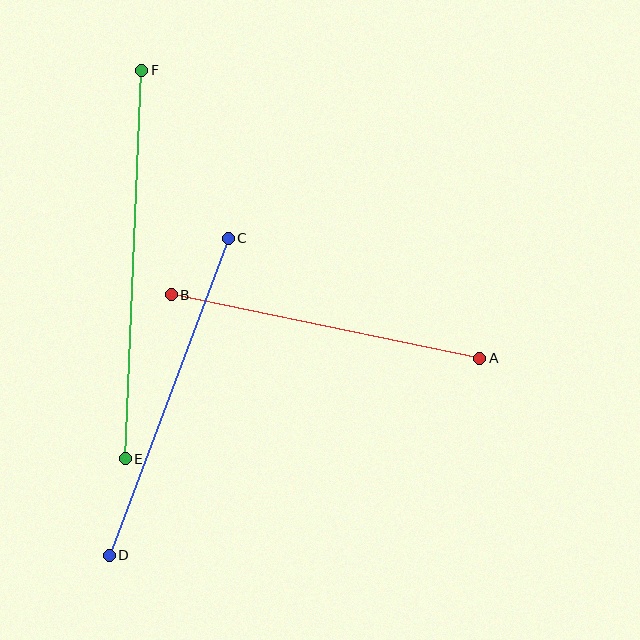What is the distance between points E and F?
The distance is approximately 389 pixels.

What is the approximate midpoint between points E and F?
The midpoint is at approximately (133, 264) pixels.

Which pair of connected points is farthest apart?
Points E and F are farthest apart.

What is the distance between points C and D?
The distance is approximately 339 pixels.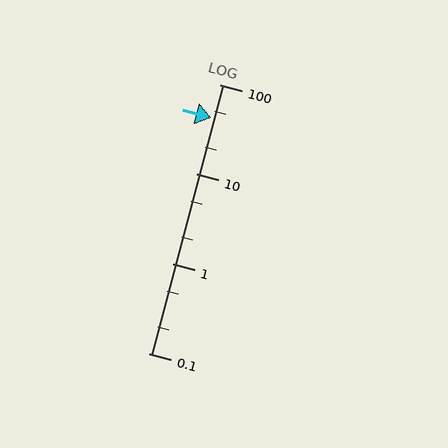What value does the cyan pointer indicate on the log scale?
The pointer indicates approximately 42.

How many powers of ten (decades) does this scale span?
The scale spans 3 decades, from 0.1 to 100.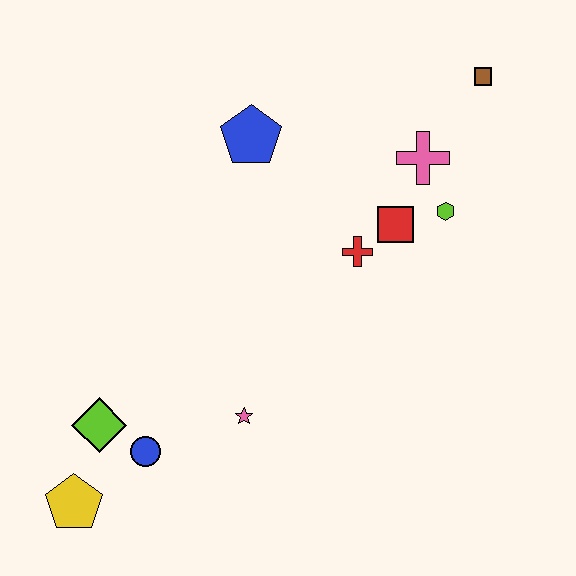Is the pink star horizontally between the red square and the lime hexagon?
No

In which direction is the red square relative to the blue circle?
The red square is to the right of the blue circle.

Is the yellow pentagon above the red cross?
No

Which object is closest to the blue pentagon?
The red cross is closest to the blue pentagon.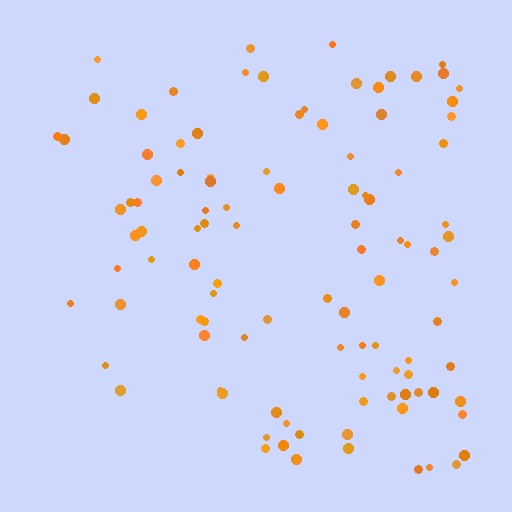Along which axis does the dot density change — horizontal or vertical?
Horizontal.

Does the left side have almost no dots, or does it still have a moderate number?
Still a moderate number, just noticeably fewer than the right.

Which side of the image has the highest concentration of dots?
The right.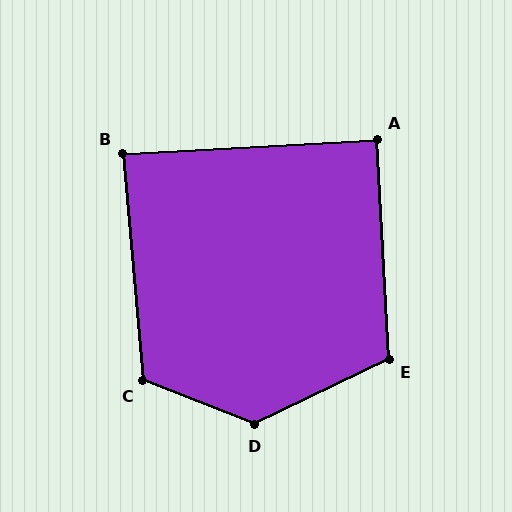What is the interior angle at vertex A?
Approximately 90 degrees (approximately right).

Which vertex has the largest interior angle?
D, at approximately 133 degrees.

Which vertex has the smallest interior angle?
B, at approximately 88 degrees.